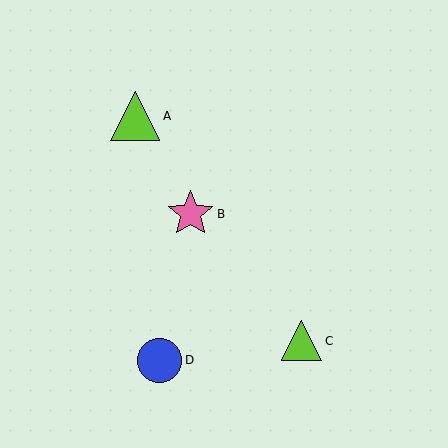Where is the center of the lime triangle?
The center of the lime triangle is at (302, 341).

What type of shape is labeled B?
Shape B is a pink star.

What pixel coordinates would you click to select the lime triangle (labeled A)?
Click at (135, 116) to select the lime triangle A.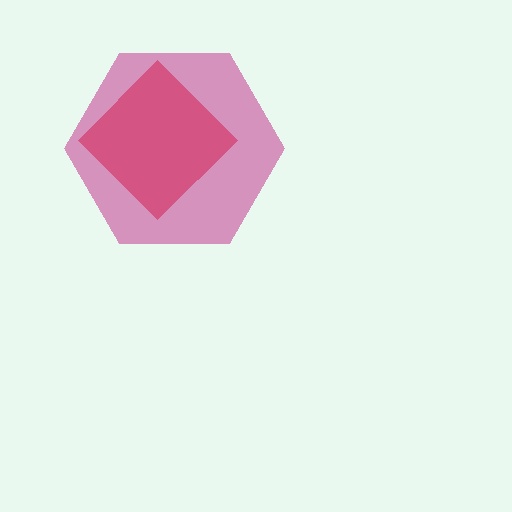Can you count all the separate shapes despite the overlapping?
Yes, there are 2 separate shapes.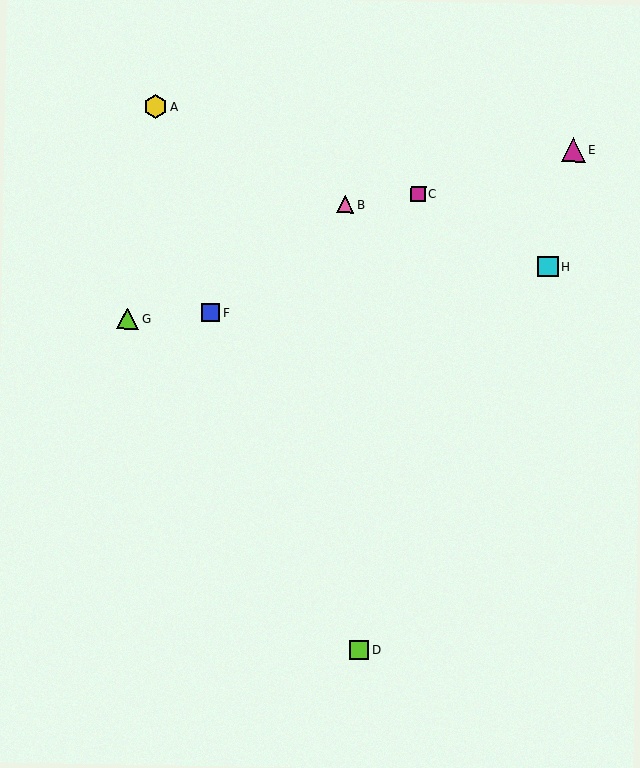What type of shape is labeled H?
Shape H is a cyan square.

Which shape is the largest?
The yellow hexagon (labeled A) is the largest.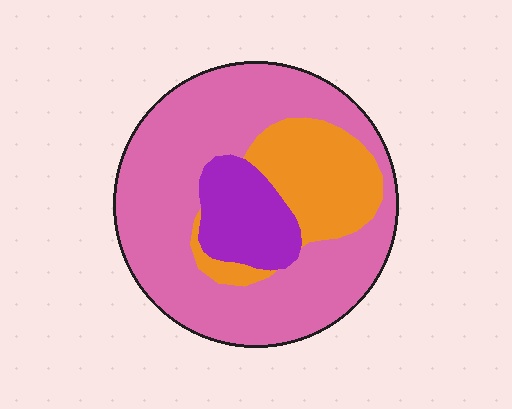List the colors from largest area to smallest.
From largest to smallest: pink, orange, purple.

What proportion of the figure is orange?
Orange covers roughly 20% of the figure.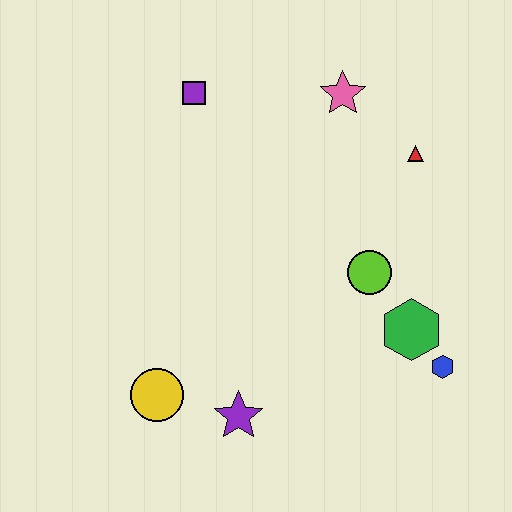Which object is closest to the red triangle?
The pink star is closest to the red triangle.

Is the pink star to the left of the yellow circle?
No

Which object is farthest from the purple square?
The blue hexagon is farthest from the purple square.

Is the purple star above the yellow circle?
No